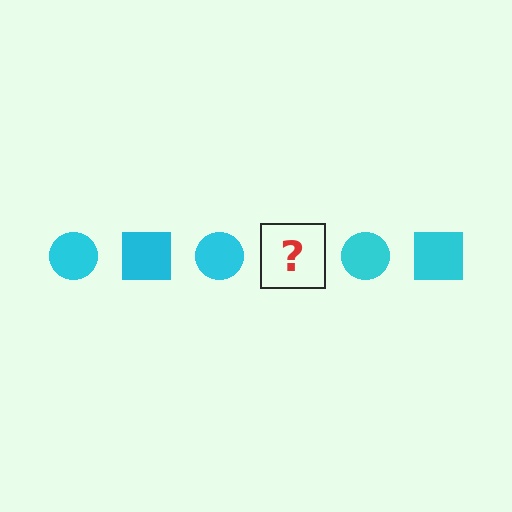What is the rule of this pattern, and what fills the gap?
The rule is that the pattern cycles through circle, square shapes in cyan. The gap should be filled with a cyan square.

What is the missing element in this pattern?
The missing element is a cyan square.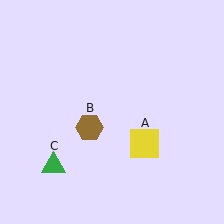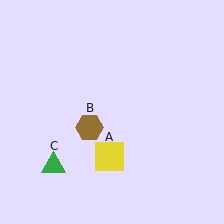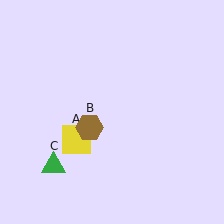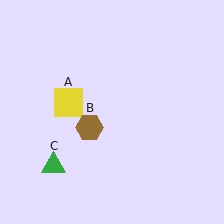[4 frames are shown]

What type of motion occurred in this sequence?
The yellow square (object A) rotated clockwise around the center of the scene.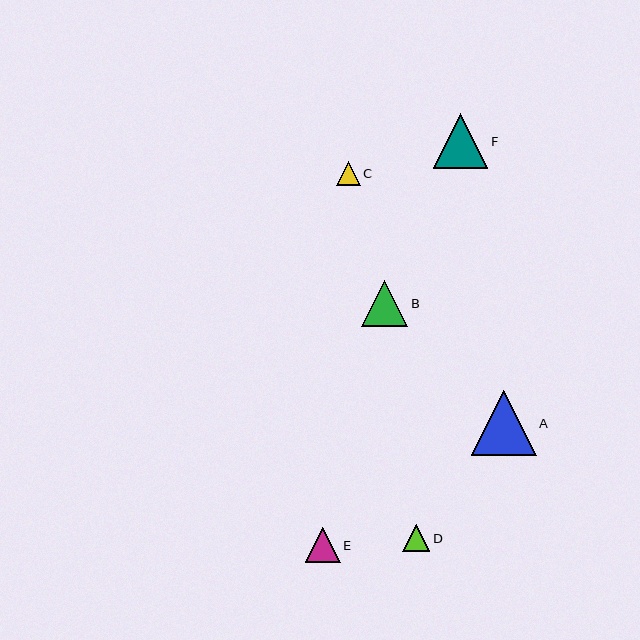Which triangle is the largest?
Triangle A is the largest with a size of approximately 65 pixels.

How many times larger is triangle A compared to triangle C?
Triangle A is approximately 2.7 times the size of triangle C.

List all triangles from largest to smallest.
From largest to smallest: A, F, B, E, D, C.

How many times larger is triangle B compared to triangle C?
Triangle B is approximately 1.9 times the size of triangle C.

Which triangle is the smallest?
Triangle C is the smallest with a size of approximately 24 pixels.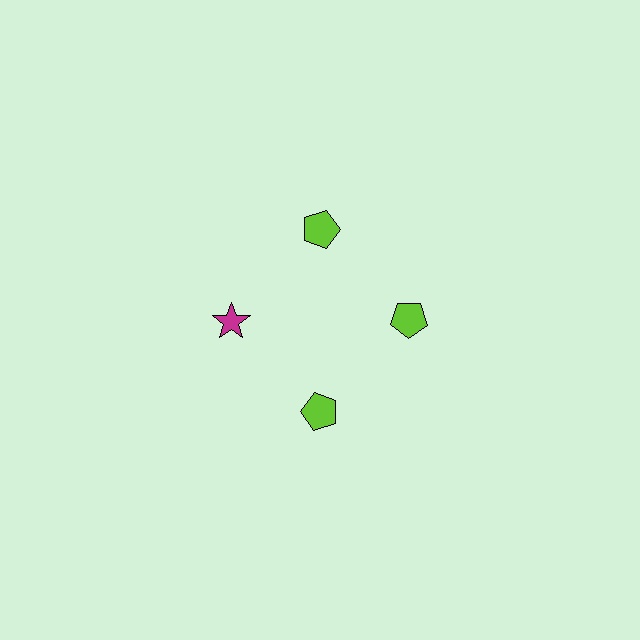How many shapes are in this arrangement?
There are 4 shapes arranged in a ring pattern.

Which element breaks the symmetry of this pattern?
The magenta star at roughly the 9 o'clock position breaks the symmetry. All other shapes are lime pentagons.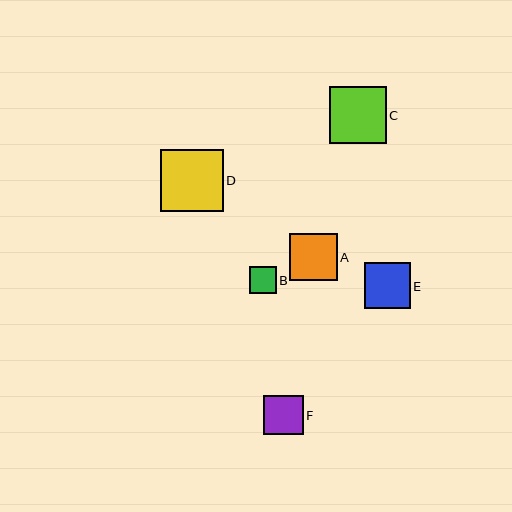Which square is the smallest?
Square B is the smallest with a size of approximately 27 pixels.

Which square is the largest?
Square D is the largest with a size of approximately 63 pixels.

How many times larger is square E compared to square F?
Square E is approximately 1.1 times the size of square F.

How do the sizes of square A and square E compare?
Square A and square E are approximately the same size.